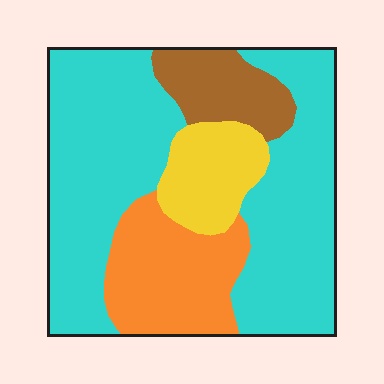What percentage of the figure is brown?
Brown covers around 10% of the figure.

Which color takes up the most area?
Cyan, at roughly 60%.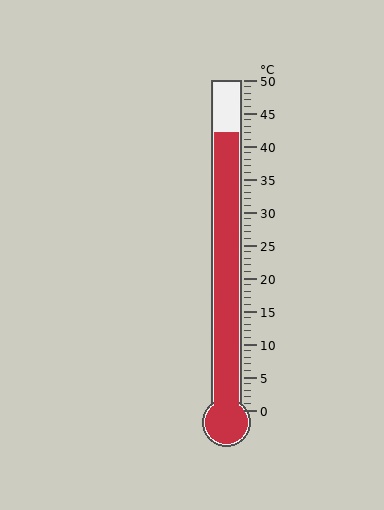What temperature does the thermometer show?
The thermometer shows approximately 42°C.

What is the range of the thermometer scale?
The thermometer scale ranges from 0°C to 50°C.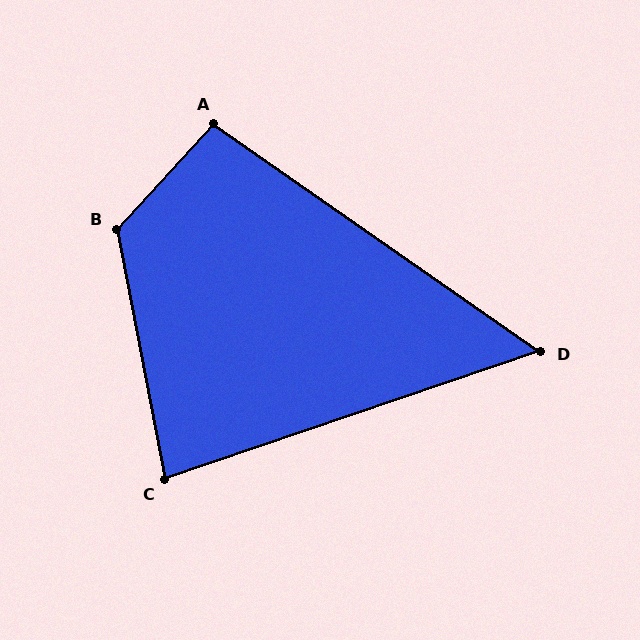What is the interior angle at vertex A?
Approximately 98 degrees (obtuse).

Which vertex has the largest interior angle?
B, at approximately 126 degrees.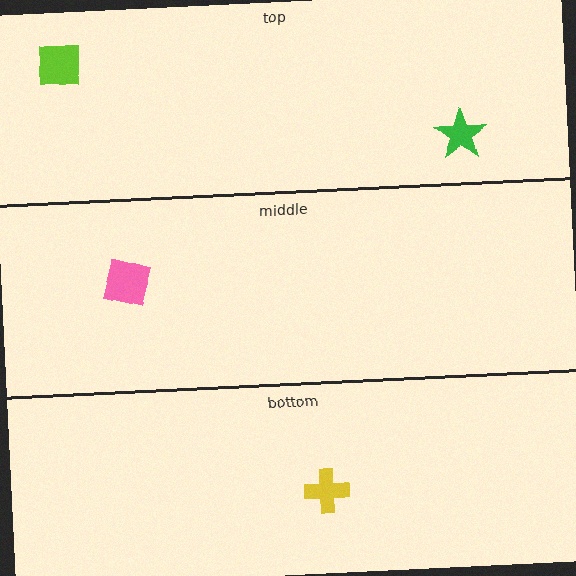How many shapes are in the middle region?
1.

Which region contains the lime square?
The top region.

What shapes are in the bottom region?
The yellow cross.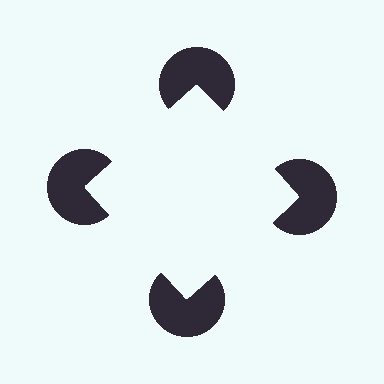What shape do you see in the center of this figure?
An illusory square — its edges are inferred from the aligned wedge cuts in the pac-man discs, not physically drawn.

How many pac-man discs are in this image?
There are 4 — one at each vertex of the illusory square.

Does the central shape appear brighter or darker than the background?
It typically appears slightly brighter than the background, even though no actual brightness change is drawn.